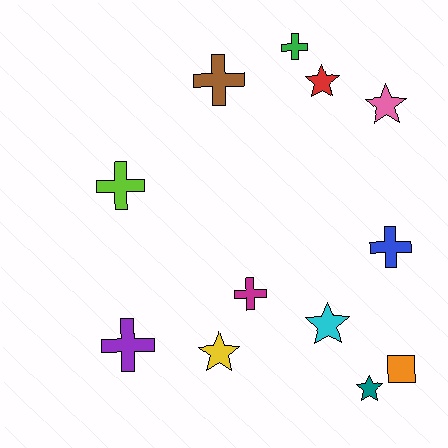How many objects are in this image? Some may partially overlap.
There are 12 objects.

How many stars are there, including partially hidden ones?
There are 5 stars.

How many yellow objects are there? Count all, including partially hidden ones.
There is 1 yellow object.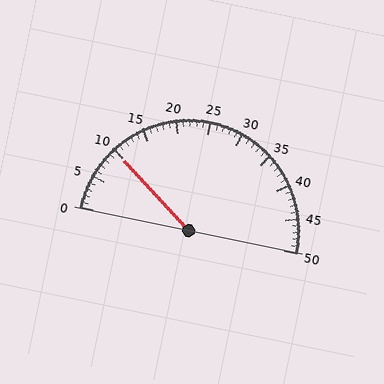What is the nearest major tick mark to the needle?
The nearest major tick mark is 10.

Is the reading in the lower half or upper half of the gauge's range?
The reading is in the lower half of the range (0 to 50).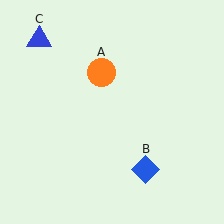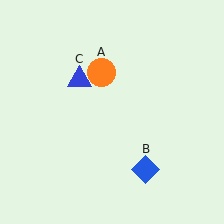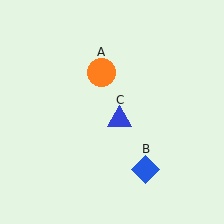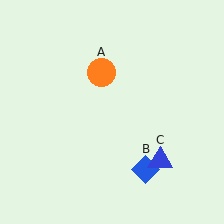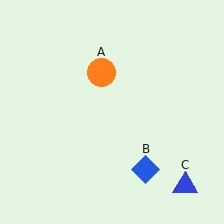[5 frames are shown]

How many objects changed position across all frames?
1 object changed position: blue triangle (object C).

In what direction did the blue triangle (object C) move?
The blue triangle (object C) moved down and to the right.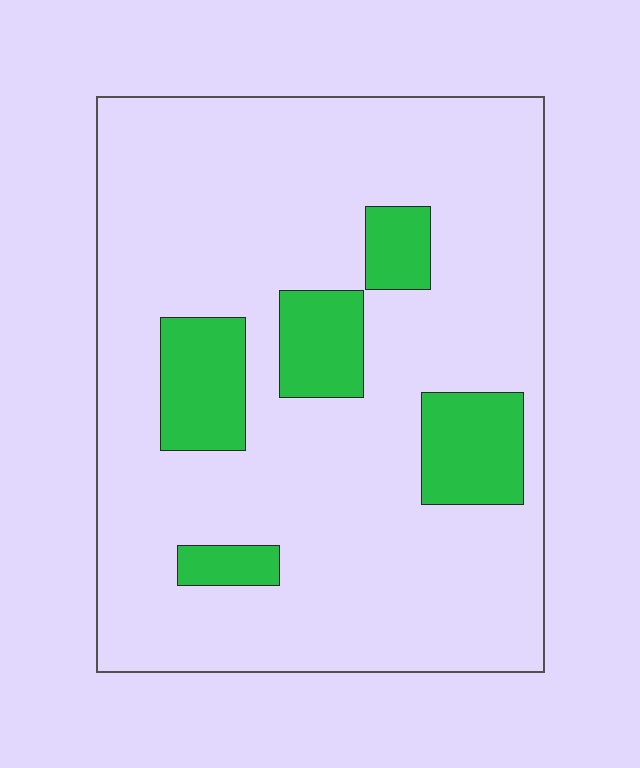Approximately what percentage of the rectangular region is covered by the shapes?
Approximately 15%.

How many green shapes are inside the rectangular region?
5.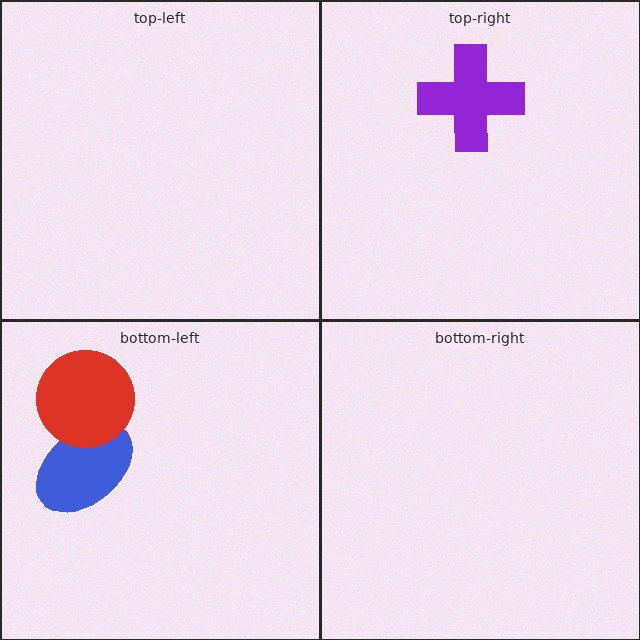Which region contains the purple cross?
The top-right region.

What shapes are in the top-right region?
The purple cross.